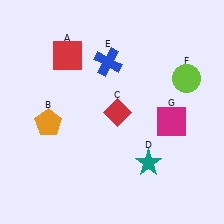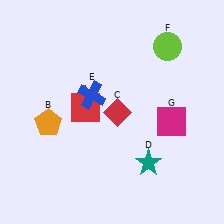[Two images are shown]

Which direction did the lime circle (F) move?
The lime circle (F) moved up.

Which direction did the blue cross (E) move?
The blue cross (E) moved down.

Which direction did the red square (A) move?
The red square (A) moved down.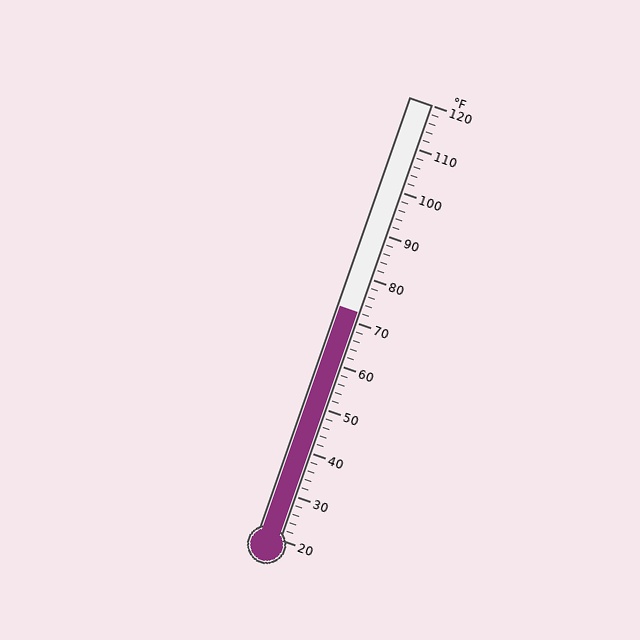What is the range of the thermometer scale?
The thermometer scale ranges from 20°F to 120°F.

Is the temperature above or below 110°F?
The temperature is below 110°F.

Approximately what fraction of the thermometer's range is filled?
The thermometer is filled to approximately 50% of its range.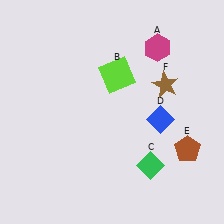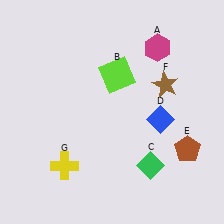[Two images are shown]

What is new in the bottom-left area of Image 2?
A yellow cross (G) was added in the bottom-left area of Image 2.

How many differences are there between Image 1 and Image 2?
There is 1 difference between the two images.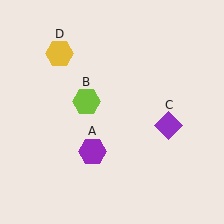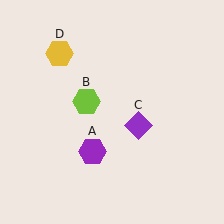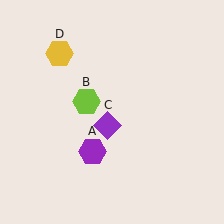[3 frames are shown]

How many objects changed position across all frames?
1 object changed position: purple diamond (object C).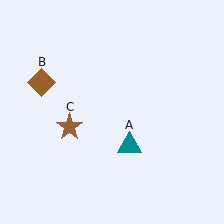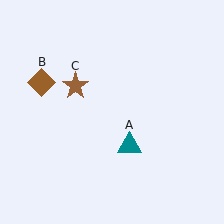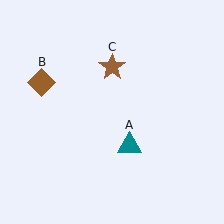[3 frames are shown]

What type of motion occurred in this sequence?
The brown star (object C) rotated clockwise around the center of the scene.